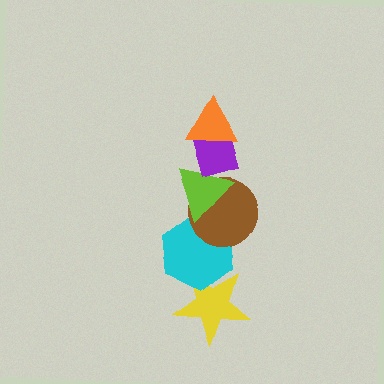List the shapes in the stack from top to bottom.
From top to bottom: the orange triangle, the purple diamond, the lime triangle, the brown circle, the cyan hexagon, the yellow star.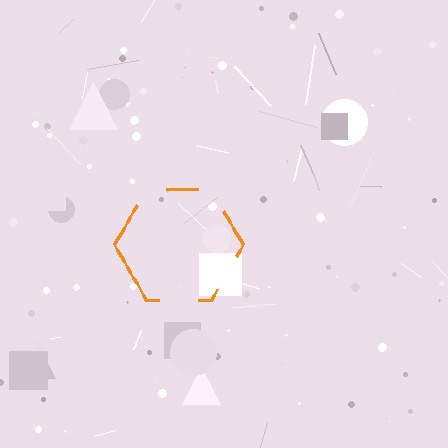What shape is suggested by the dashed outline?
The dashed outline suggests a hexagon.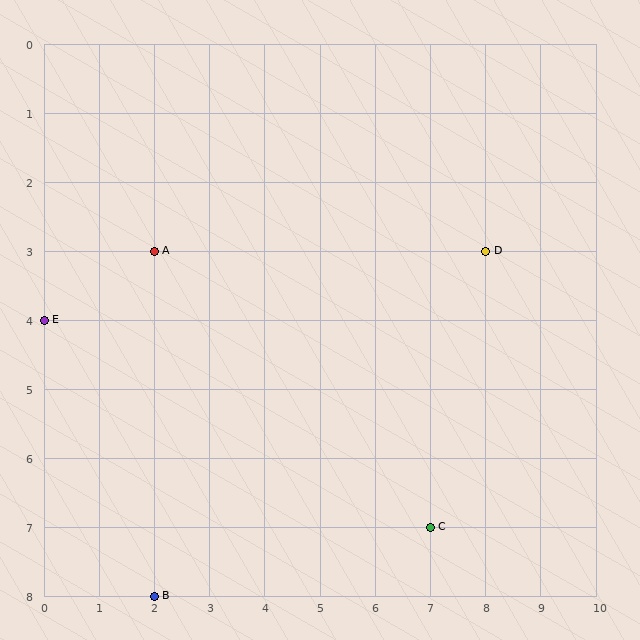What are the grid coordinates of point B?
Point B is at grid coordinates (2, 8).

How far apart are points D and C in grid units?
Points D and C are 1 column and 4 rows apart (about 4.1 grid units diagonally).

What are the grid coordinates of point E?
Point E is at grid coordinates (0, 4).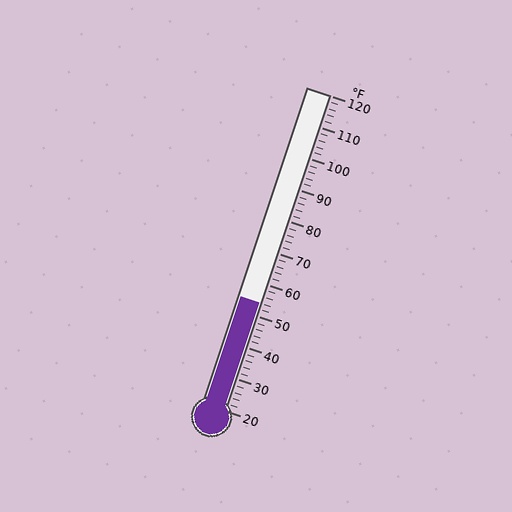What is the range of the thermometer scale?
The thermometer scale ranges from 20°F to 120°F.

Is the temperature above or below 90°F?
The temperature is below 90°F.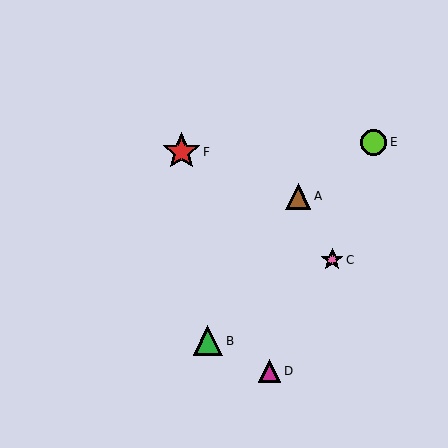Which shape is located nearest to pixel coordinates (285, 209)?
The brown triangle (labeled A) at (298, 196) is nearest to that location.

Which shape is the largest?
The red star (labeled F) is the largest.